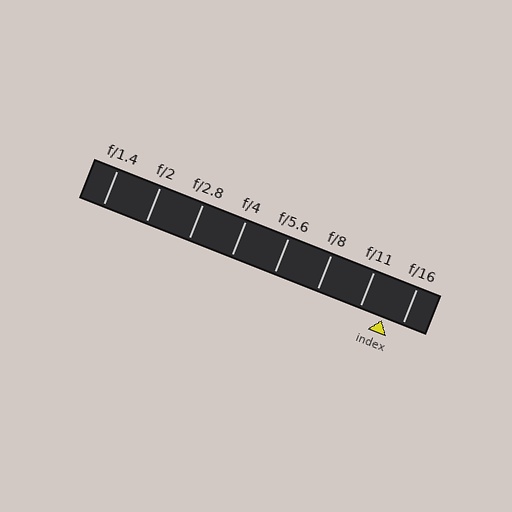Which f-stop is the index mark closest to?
The index mark is closest to f/16.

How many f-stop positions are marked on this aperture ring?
There are 8 f-stop positions marked.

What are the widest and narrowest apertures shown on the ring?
The widest aperture shown is f/1.4 and the narrowest is f/16.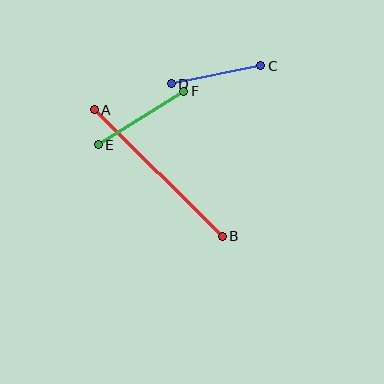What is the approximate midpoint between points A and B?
The midpoint is at approximately (158, 173) pixels.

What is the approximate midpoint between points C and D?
The midpoint is at approximately (216, 75) pixels.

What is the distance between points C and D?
The distance is approximately 91 pixels.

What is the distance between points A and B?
The distance is approximately 180 pixels.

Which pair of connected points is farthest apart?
Points A and B are farthest apart.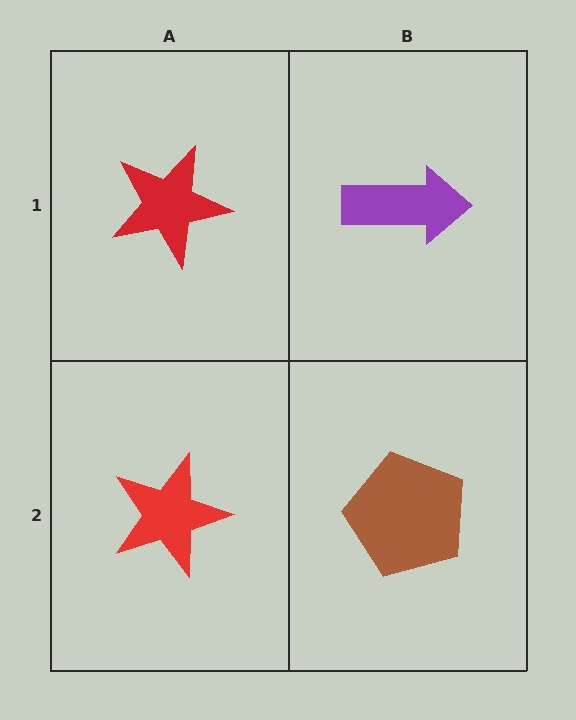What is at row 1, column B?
A purple arrow.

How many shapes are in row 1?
2 shapes.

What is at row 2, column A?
A red star.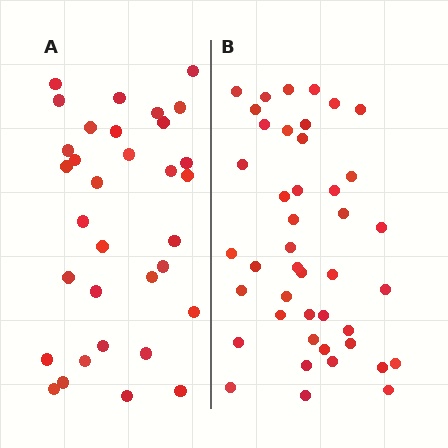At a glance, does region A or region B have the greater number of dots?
Region B (the right region) has more dots.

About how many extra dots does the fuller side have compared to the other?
Region B has roughly 10 or so more dots than region A.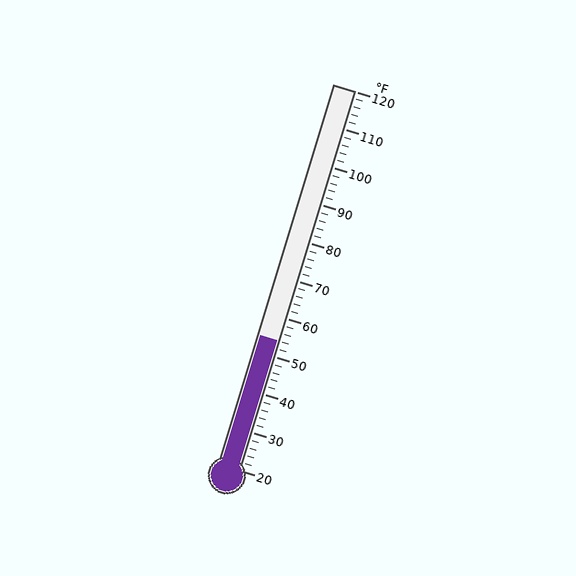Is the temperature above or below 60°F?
The temperature is below 60°F.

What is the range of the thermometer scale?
The thermometer scale ranges from 20°F to 120°F.